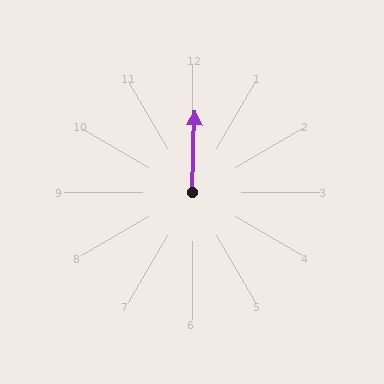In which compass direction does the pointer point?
North.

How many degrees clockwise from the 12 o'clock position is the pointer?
Approximately 2 degrees.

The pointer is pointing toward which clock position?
Roughly 12 o'clock.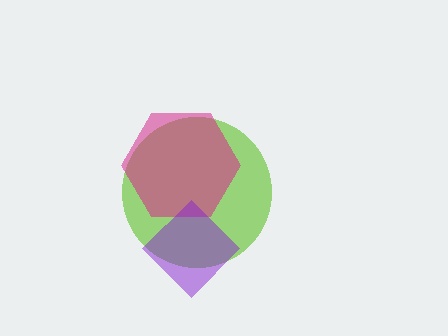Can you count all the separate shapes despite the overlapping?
Yes, there are 3 separate shapes.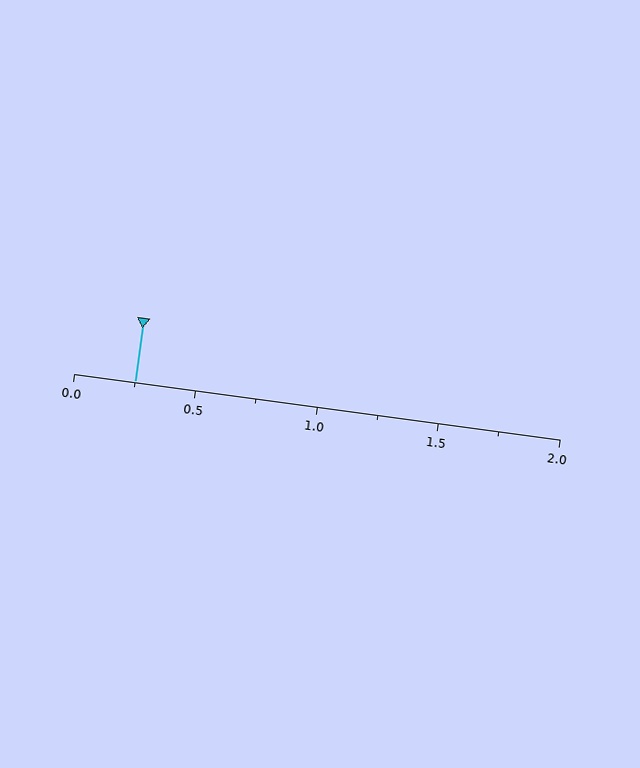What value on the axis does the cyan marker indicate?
The marker indicates approximately 0.25.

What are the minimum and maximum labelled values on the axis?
The axis runs from 0.0 to 2.0.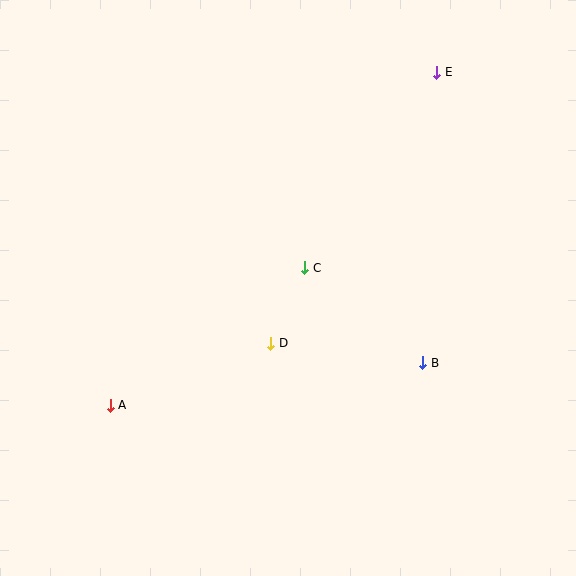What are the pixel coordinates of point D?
Point D is at (271, 343).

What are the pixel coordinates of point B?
Point B is at (423, 363).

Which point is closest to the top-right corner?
Point E is closest to the top-right corner.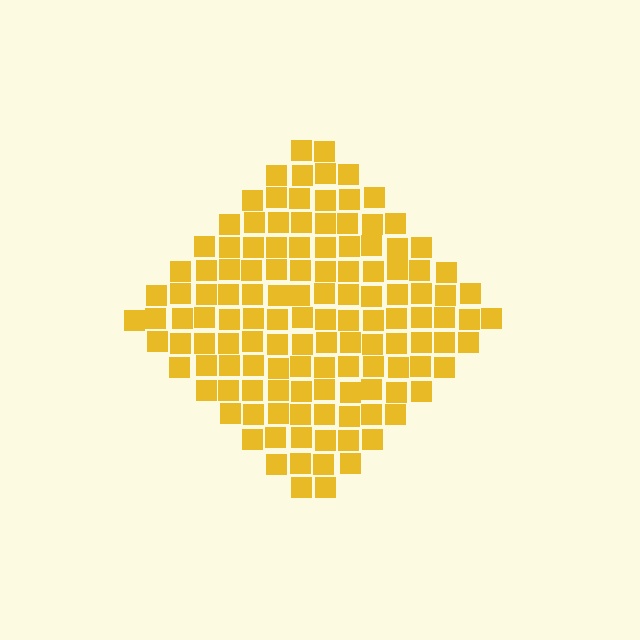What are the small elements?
The small elements are squares.